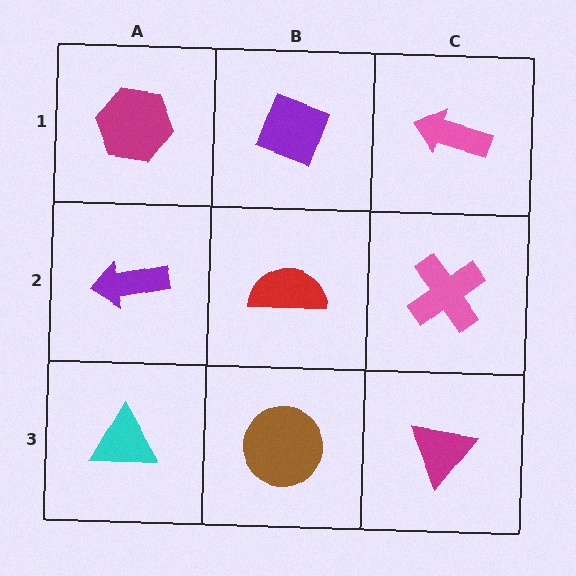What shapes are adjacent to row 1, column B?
A red semicircle (row 2, column B), a magenta hexagon (row 1, column A), a pink arrow (row 1, column C).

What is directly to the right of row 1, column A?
A purple diamond.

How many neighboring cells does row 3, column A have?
2.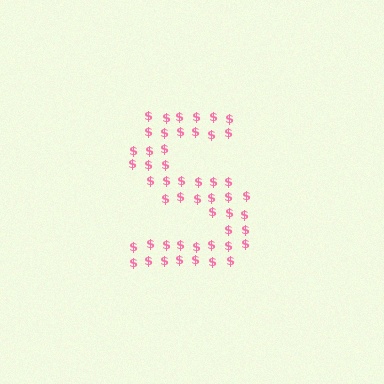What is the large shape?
The large shape is the letter S.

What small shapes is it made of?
It is made of small dollar signs.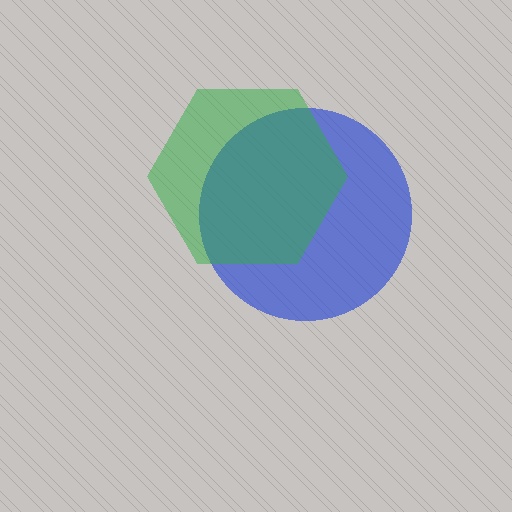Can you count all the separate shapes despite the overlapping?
Yes, there are 2 separate shapes.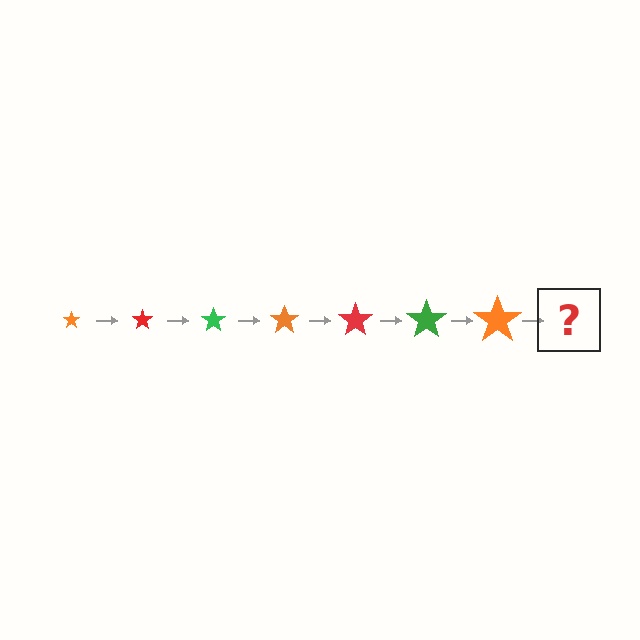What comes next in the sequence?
The next element should be a red star, larger than the previous one.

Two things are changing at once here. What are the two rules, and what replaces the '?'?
The two rules are that the star grows larger each step and the color cycles through orange, red, and green. The '?' should be a red star, larger than the previous one.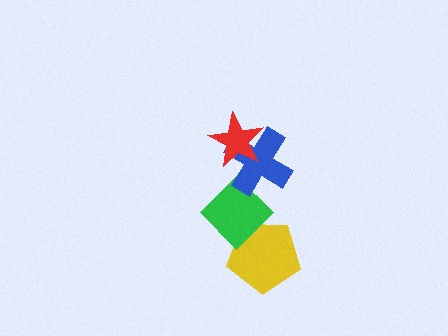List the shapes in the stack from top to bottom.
From top to bottom: the red star, the blue cross, the green diamond, the yellow pentagon.